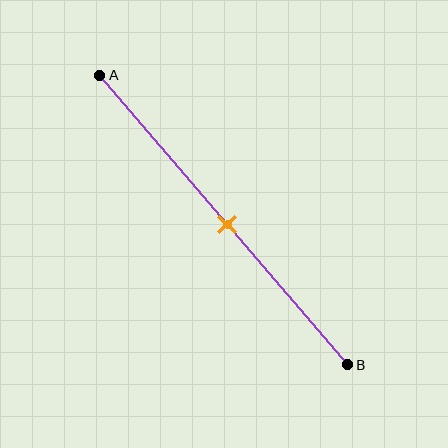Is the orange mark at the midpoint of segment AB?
Yes, the mark is approximately at the midpoint.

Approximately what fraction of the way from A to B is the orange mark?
The orange mark is approximately 50% of the way from A to B.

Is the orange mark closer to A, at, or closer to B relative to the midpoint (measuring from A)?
The orange mark is approximately at the midpoint of segment AB.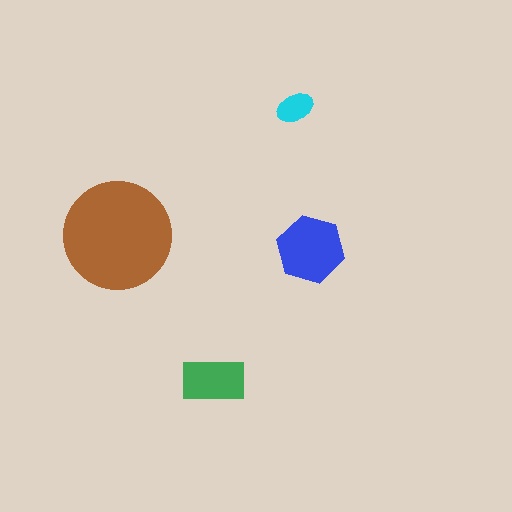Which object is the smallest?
The cyan ellipse.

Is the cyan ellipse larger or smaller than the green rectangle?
Smaller.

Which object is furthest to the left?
The brown circle is leftmost.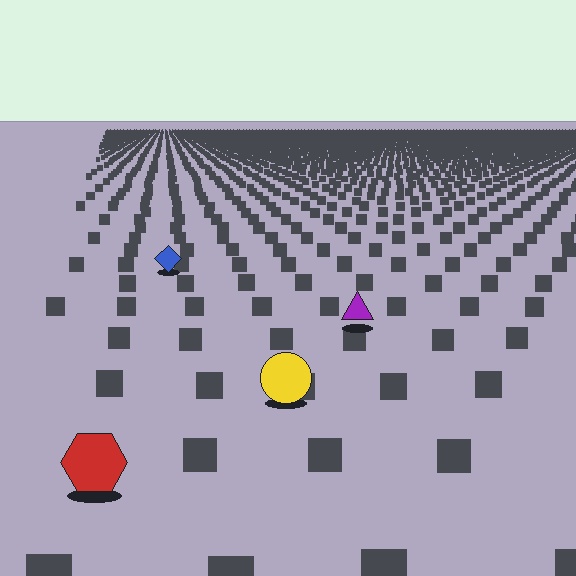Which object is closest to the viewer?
The red hexagon is closest. The texture marks near it are larger and more spread out.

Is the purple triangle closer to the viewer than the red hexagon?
No. The red hexagon is closer — you can tell from the texture gradient: the ground texture is coarser near it.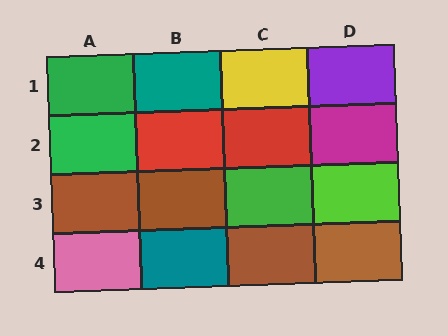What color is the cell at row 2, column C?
Red.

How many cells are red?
2 cells are red.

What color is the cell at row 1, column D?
Purple.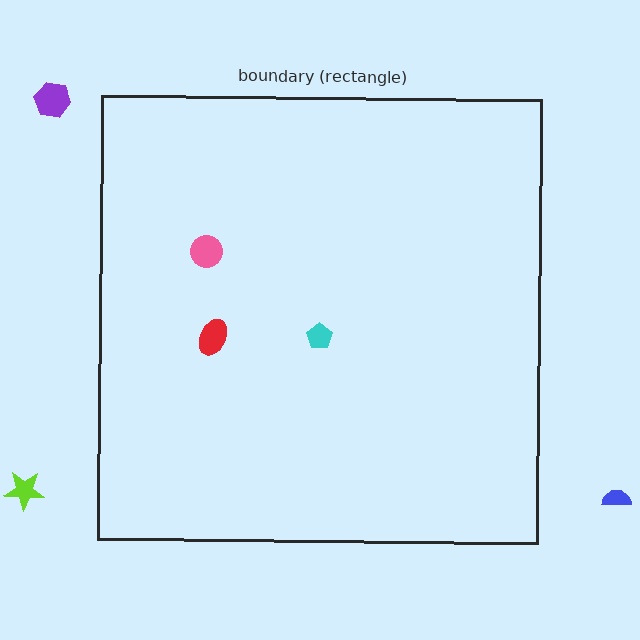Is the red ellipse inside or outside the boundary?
Inside.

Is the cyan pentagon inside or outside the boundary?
Inside.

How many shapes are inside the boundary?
3 inside, 3 outside.